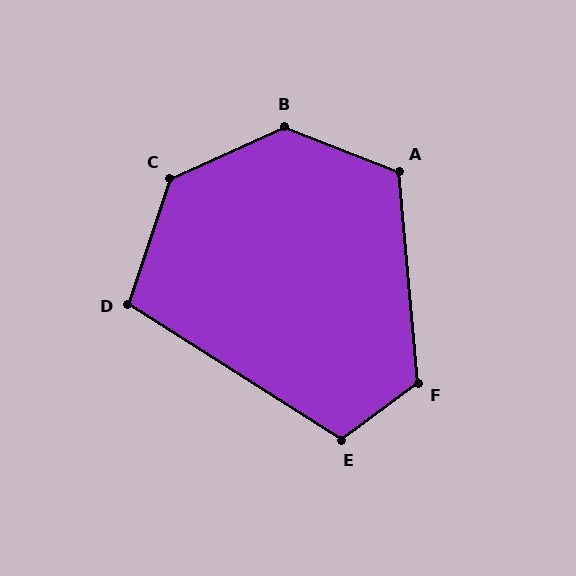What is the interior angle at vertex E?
Approximately 111 degrees (obtuse).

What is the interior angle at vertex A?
Approximately 116 degrees (obtuse).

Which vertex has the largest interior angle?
B, at approximately 135 degrees.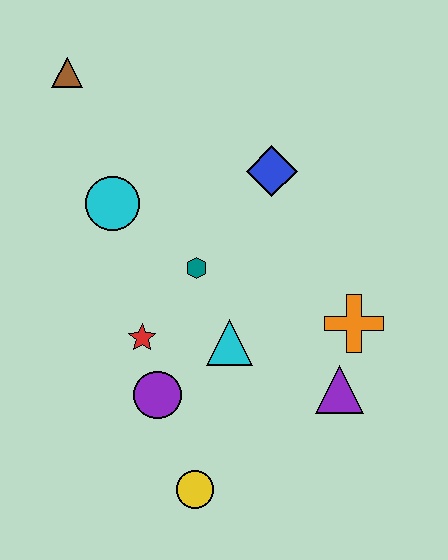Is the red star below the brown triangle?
Yes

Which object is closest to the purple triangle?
The orange cross is closest to the purple triangle.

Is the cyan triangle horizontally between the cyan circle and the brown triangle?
No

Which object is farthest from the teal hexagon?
The brown triangle is farthest from the teal hexagon.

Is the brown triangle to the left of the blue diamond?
Yes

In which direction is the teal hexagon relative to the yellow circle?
The teal hexagon is above the yellow circle.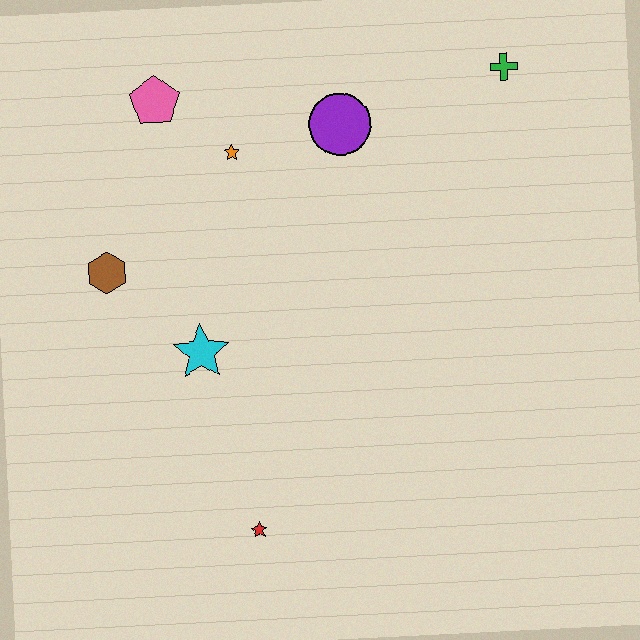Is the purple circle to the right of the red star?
Yes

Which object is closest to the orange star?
The pink pentagon is closest to the orange star.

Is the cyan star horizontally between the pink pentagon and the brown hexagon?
No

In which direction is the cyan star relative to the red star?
The cyan star is above the red star.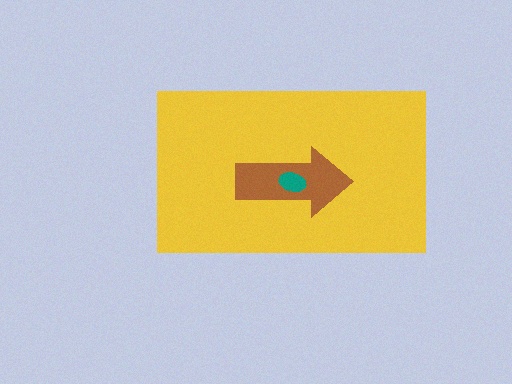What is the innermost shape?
The teal ellipse.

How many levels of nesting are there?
3.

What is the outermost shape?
The yellow rectangle.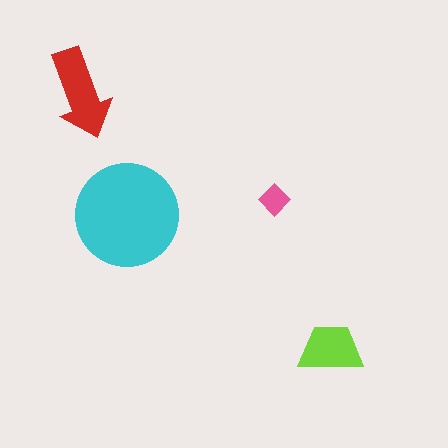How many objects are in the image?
There are 4 objects in the image.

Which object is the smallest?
The pink diamond.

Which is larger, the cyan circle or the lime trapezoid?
The cyan circle.